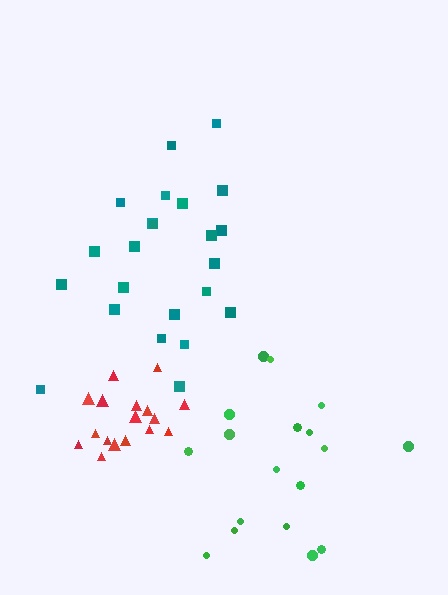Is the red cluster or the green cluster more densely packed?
Red.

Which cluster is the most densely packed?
Red.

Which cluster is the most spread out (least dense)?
Green.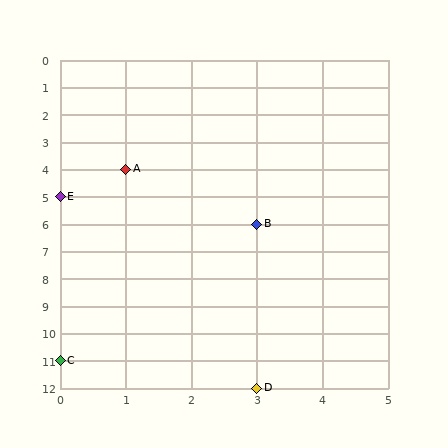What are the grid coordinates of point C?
Point C is at grid coordinates (0, 11).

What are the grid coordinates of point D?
Point D is at grid coordinates (3, 12).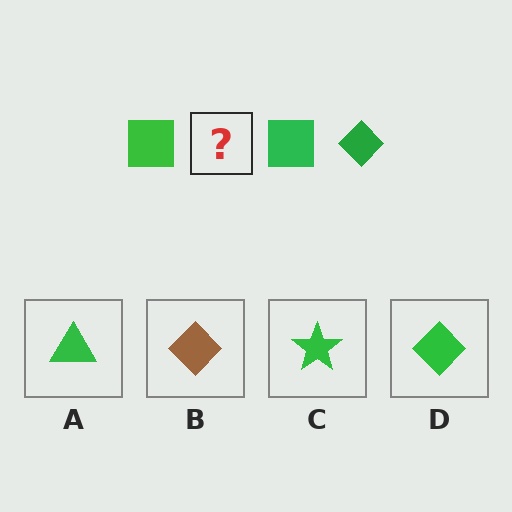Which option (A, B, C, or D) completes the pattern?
D.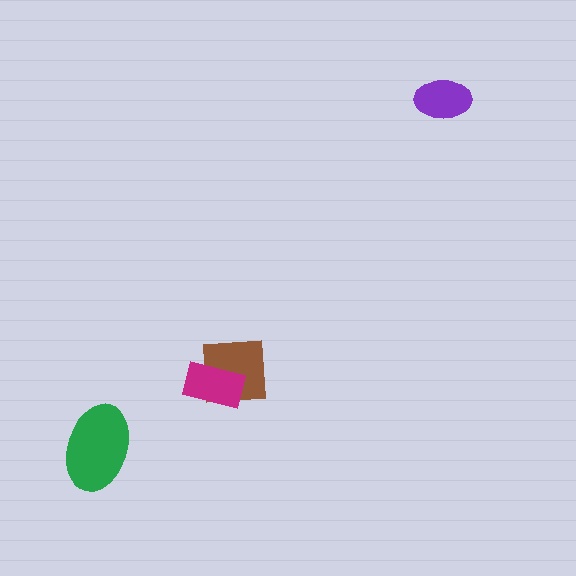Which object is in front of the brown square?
The magenta rectangle is in front of the brown square.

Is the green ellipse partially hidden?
No, no other shape covers it.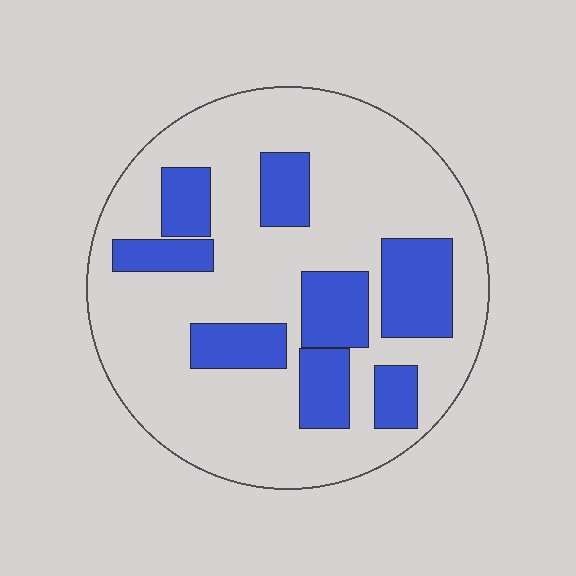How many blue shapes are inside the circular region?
8.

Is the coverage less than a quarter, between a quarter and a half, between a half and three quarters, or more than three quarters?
Between a quarter and a half.